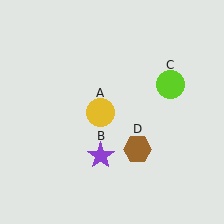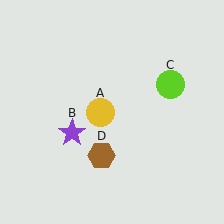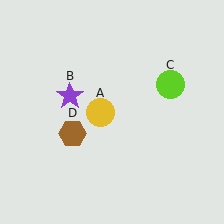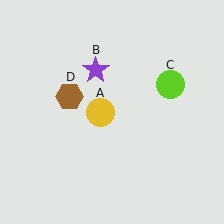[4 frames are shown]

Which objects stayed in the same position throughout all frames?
Yellow circle (object A) and lime circle (object C) remained stationary.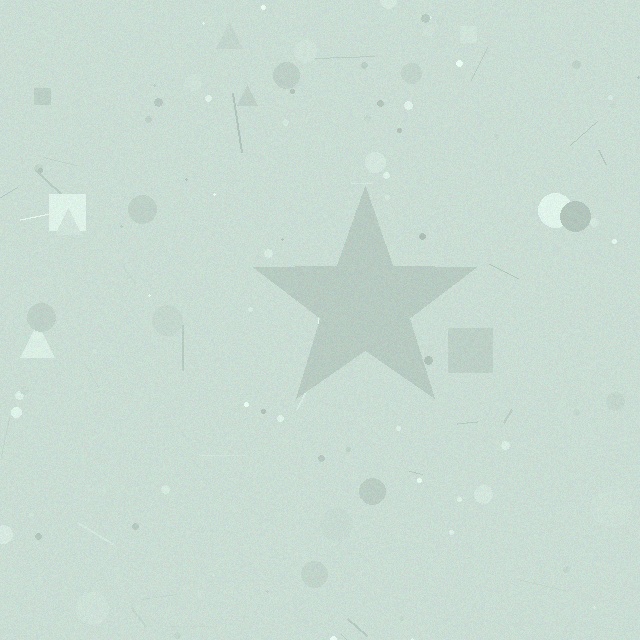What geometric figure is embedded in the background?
A star is embedded in the background.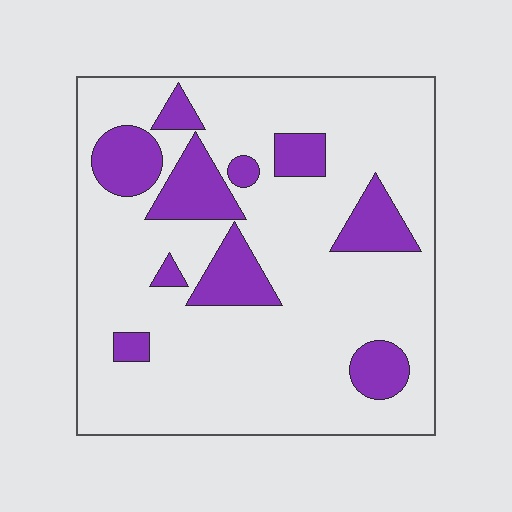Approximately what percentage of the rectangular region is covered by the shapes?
Approximately 20%.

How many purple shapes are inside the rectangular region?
10.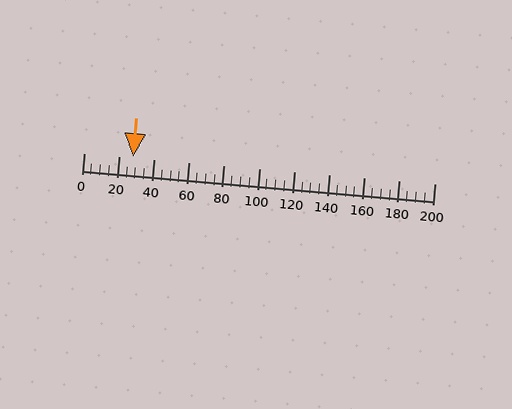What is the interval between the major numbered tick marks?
The major tick marks are spaced 20 units apart.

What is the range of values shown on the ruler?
The ruler shows values from 0 to 200.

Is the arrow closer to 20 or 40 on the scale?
The arrow is closer to 20.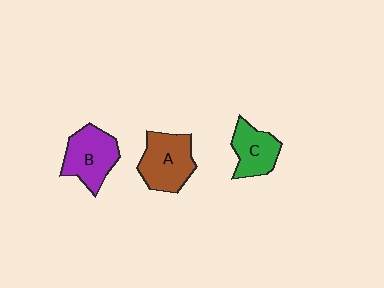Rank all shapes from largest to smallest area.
From largest to smallest: A (brown), B (purple), C (green).